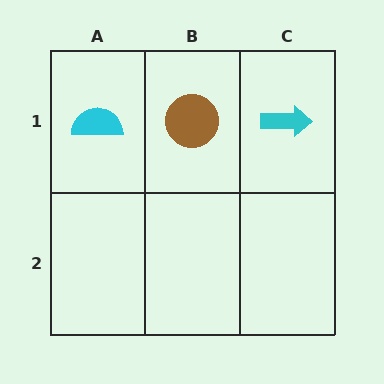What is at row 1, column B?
A brown circle.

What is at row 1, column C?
A cyan arrow.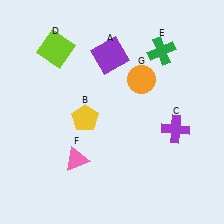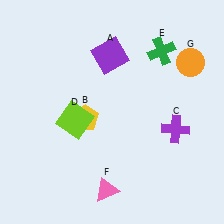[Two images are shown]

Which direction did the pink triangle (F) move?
The pink triangle (F) moved down.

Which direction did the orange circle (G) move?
The orange circle (G) moved right.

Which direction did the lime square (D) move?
The lime square (D) moved down.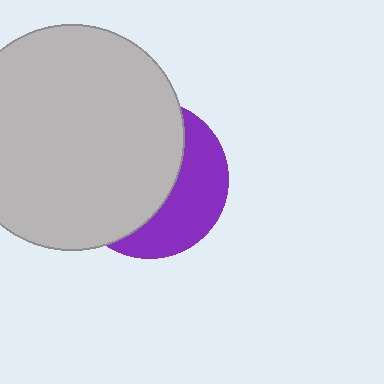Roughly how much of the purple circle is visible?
A small part of it is visible (roughly 38%).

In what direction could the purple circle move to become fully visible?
The purple circle could move right. That would shift it out from behind the light gray circle entirely.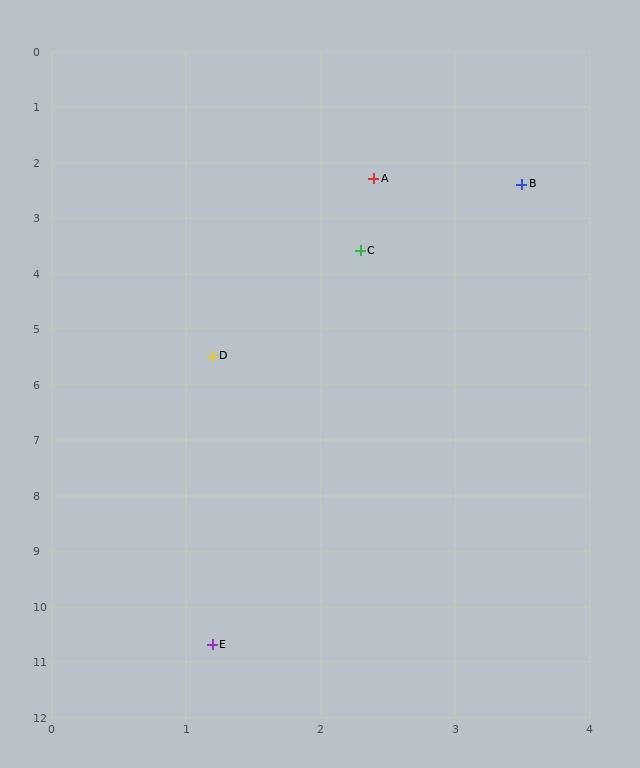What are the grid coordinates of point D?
Point D is at approximately (1.2, 5.5).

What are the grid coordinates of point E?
Point E is at approximately (1.2, 10.7).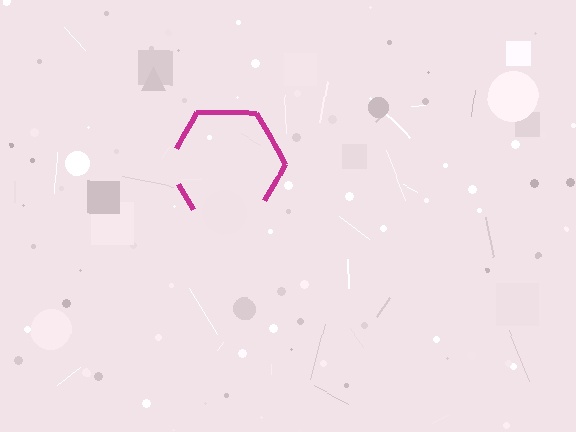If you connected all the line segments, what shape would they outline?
They would outline a hexagon.